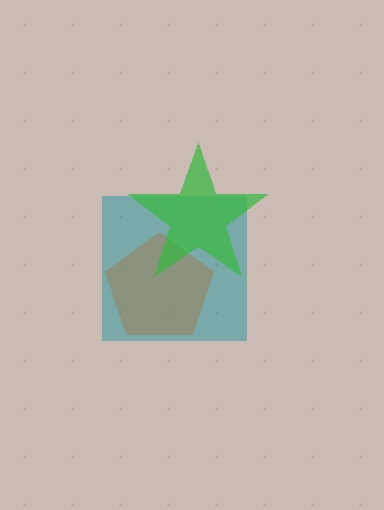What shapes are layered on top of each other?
The layered shapes are: a teal square, a brown pentagon, a green star.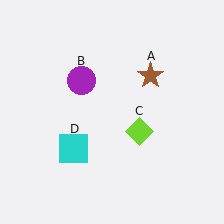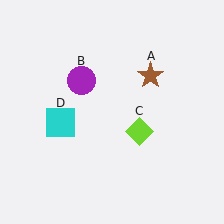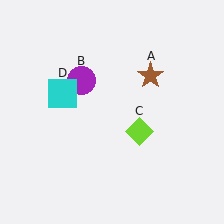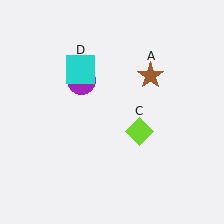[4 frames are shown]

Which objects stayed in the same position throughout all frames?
Brown star (object A) and purple circle (object B) and lime diamond (object C) remained stationary.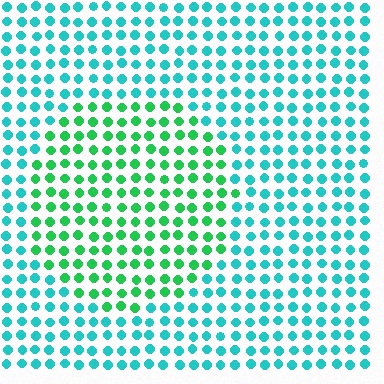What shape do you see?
I see a circle.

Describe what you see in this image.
The image is filled with small cyan elements in a uniform arrangement. A circle-shaped region is visible where the elements are tinted to a slightly different hue, forming a subtle color boundary.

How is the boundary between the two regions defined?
The boundary is defined purely by a slight shift in hue (about 41 degrees). Spacing, size, and orientation are identical on both sides.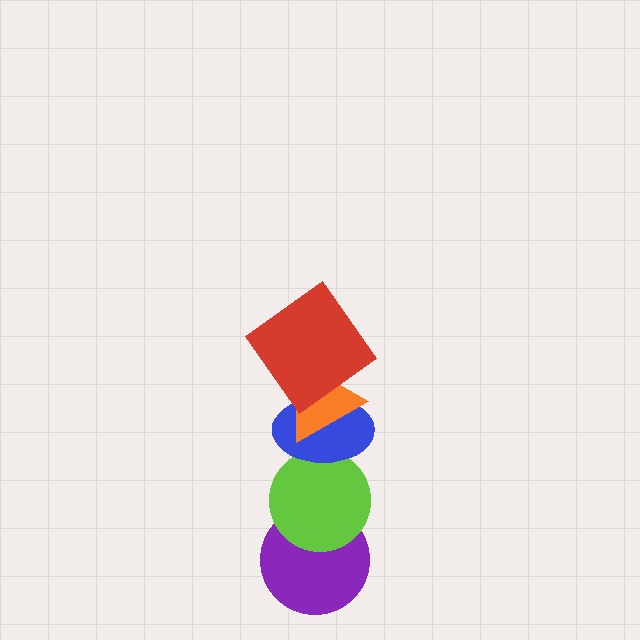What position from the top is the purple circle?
The purple circle is 5th from the top.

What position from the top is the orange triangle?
The orange triangle is 2nd from the top.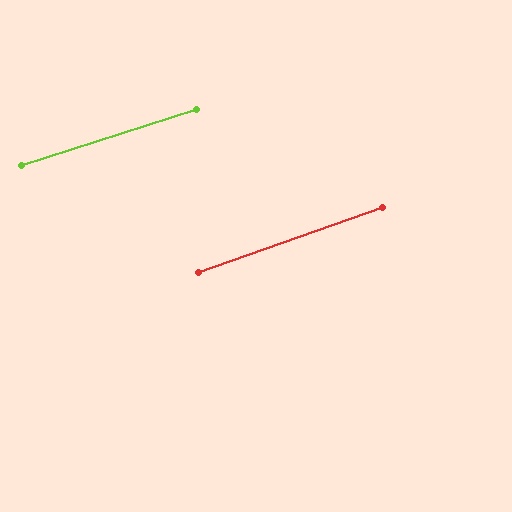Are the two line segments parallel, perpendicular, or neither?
Parallel — their directions differ by only 1.8°.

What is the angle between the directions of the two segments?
Approximately 2 degrees.